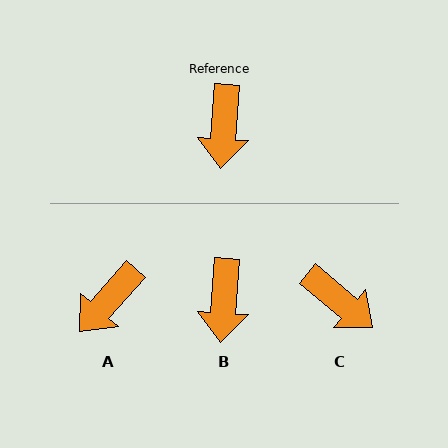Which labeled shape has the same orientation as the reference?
B.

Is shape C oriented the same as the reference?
No, it is off by about 54 degrees.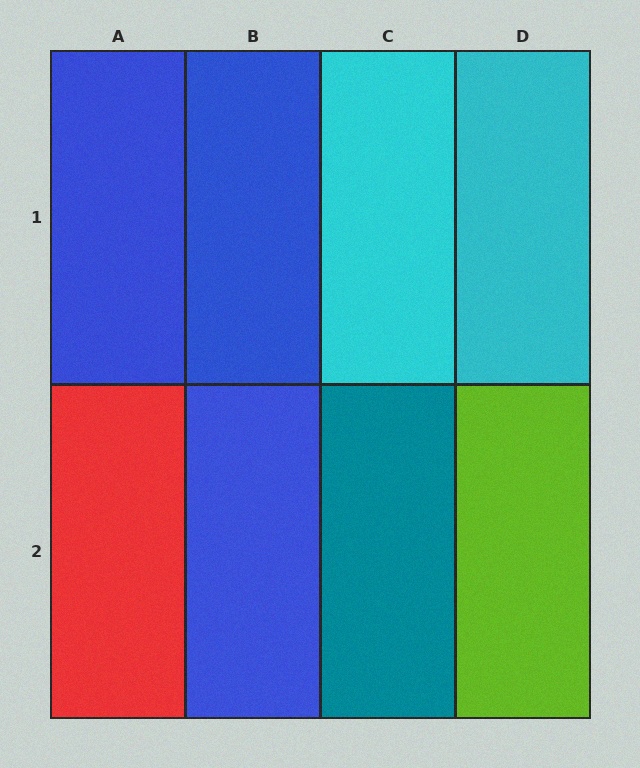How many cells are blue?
3 cells are blue.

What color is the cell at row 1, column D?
Cyan.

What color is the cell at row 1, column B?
Blue.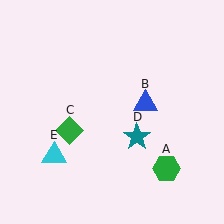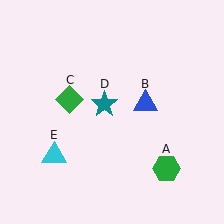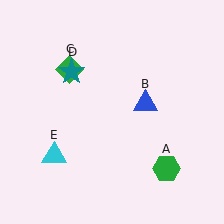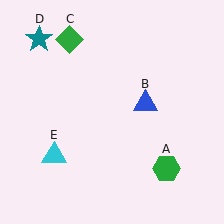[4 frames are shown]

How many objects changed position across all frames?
2 objects changed position: green diamond (object C), teal star (object D).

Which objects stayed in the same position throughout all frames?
Green hexagon (object A) and blue triangle (object B) and cyan triangle (object E) remained stationary.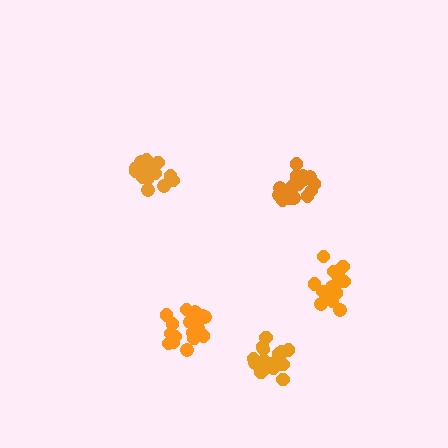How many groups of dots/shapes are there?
There are 5 groups.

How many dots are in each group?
Group 1: 20 dots, Group 2: 15 dots, Group 3: 19 dots, Group 4: 16 dots, Group 5: 18 dots (88 total).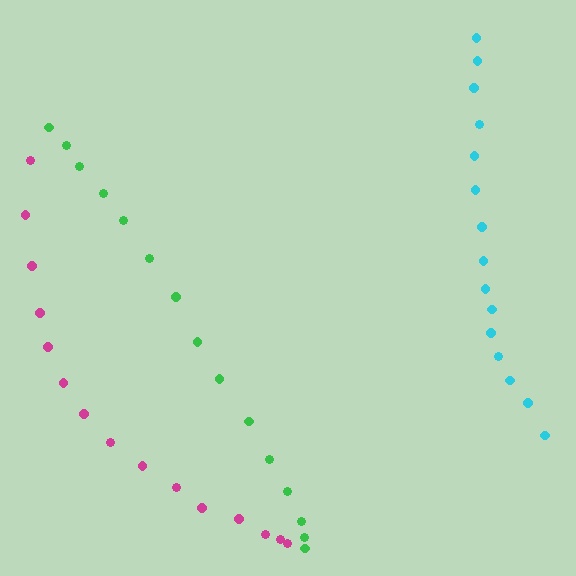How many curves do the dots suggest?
There are 3 distinct paths.